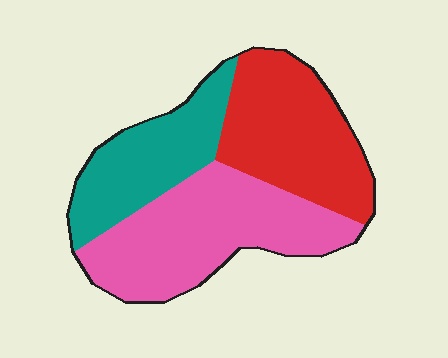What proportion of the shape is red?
Red covers around 35% of the shape.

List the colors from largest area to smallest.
From largest to smallest: pink, red, teal.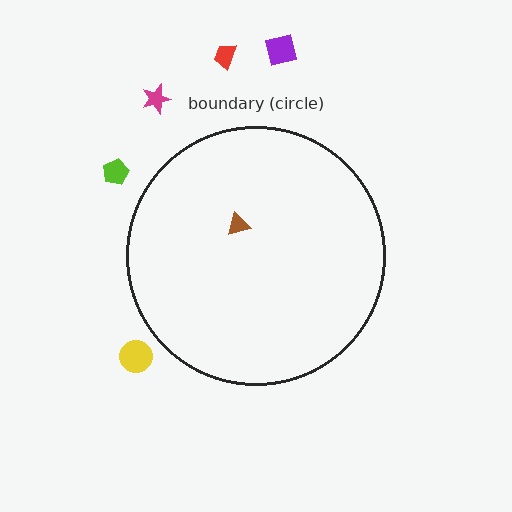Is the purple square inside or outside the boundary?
Outside.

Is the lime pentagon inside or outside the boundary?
Outside.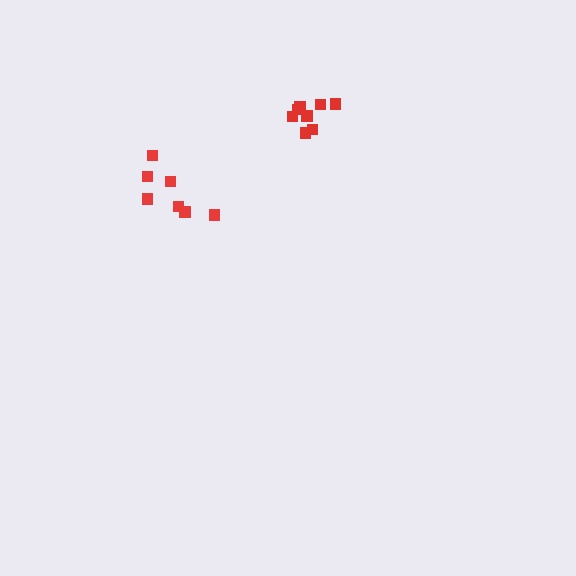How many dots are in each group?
Group 1: 8 dots, Group 2: 7 dots (15 total).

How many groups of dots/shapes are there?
There are 2 groups.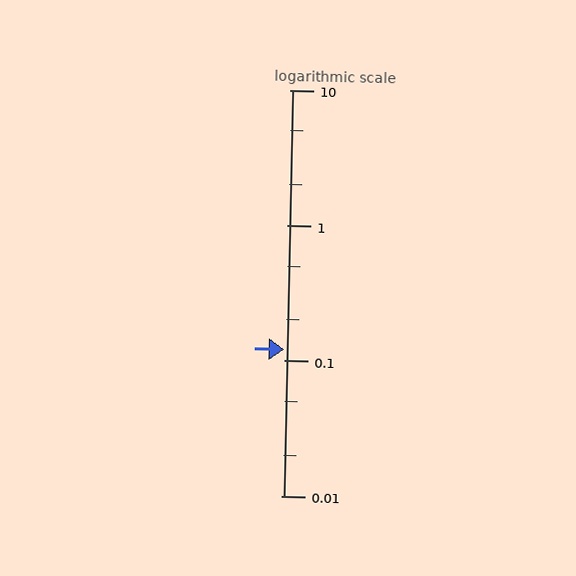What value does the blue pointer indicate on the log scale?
The pointer indicates approximately 0.12.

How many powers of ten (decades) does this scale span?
The scale spans 3 decades, from 0.01 to 10.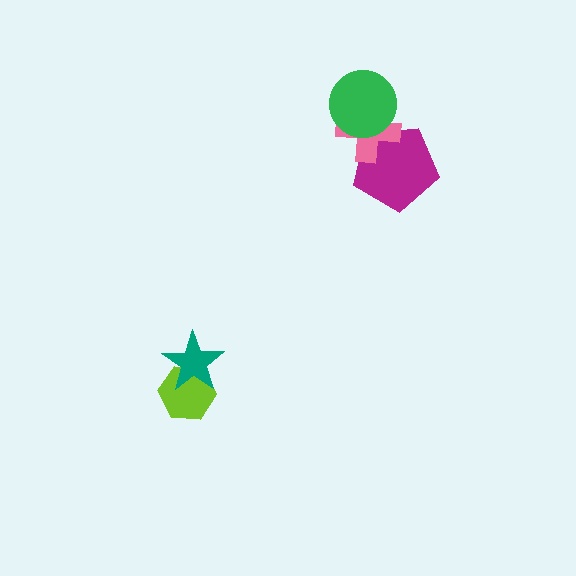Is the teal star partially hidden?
No, no other shape covers it.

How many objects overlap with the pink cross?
2 objects overlap with the pink cross.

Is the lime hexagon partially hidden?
Yes, it is partially covered by another shape.